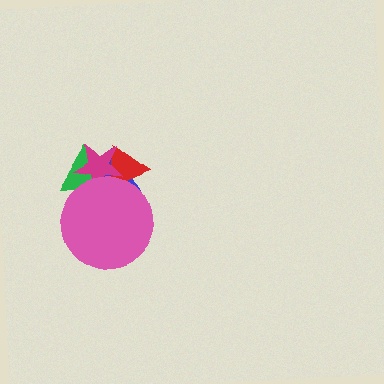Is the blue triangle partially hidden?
Yes, it is partially covered by another shape.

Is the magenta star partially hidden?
Yes, it is partially covered by another shape.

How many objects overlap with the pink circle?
4 objects overlap with the pink circle.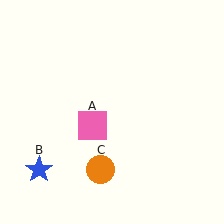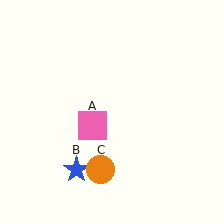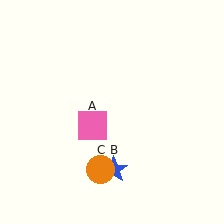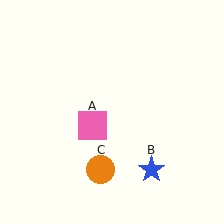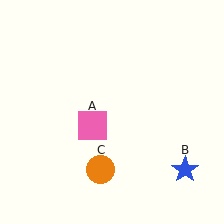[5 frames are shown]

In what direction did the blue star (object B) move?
The blue star (object B) moved right.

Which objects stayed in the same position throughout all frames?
Pink square (object A) and orange circle (object C) remained stationary.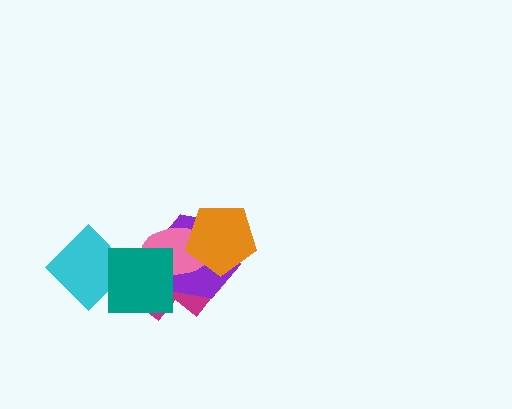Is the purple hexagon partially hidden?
Yes, it is partially covered by another shape.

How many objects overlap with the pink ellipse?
4 objects overlap with the pink ellipse.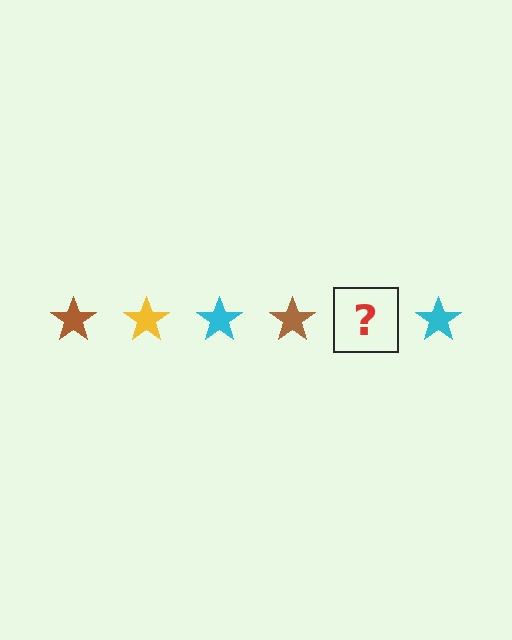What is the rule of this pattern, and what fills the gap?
The rule is that the pattern cycles through brown, yellow, cyan stars. The gap should be filled with a yellow star.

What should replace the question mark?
The question mark should be replaced with a yellow star.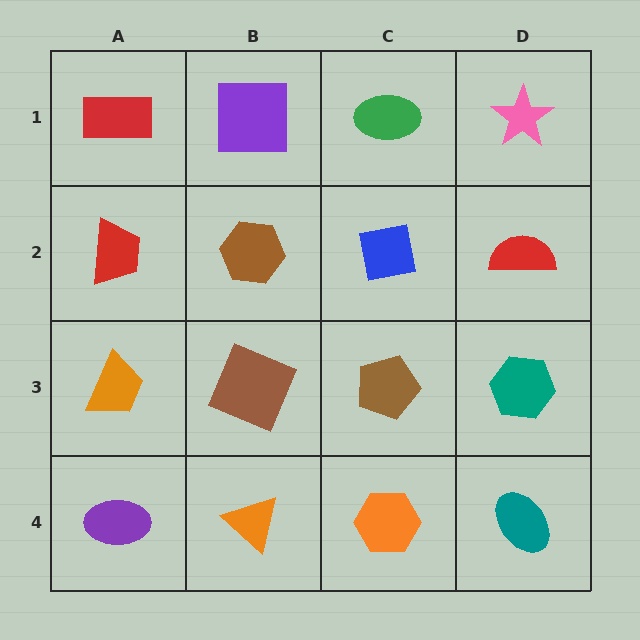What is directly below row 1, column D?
A red semicircle.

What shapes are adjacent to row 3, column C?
A blue square (row 2, column C), an orange hexagon (row 4, column C), a brown square (row 3, column B), a teal hexagon (row 3, column D).